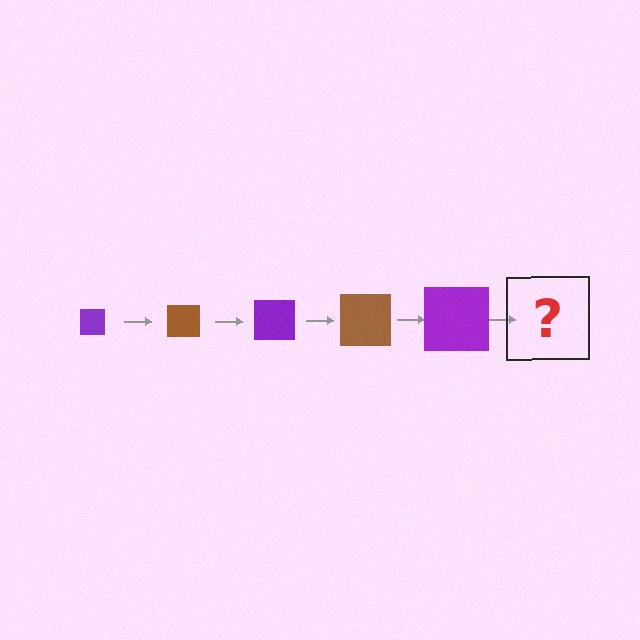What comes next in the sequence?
The next element should be a brown square, larger than the previous one.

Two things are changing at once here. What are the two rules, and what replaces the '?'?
The two rules are that the square grows larger each step and the color cycles through purple and brown. The '?' should be a brown square, larger than the previous one.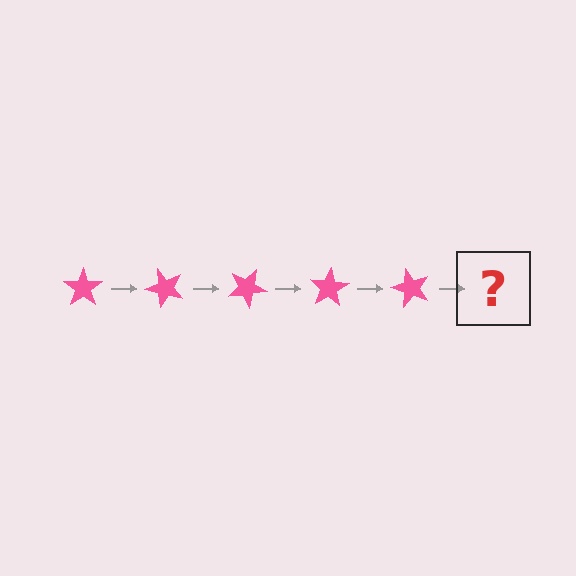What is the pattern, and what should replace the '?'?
The pattern is that the star rotates 50 degrees each step. The '?' should be a pink star rotated 250 degrees.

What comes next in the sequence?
The next element should be a pink star rotated 250 degrees.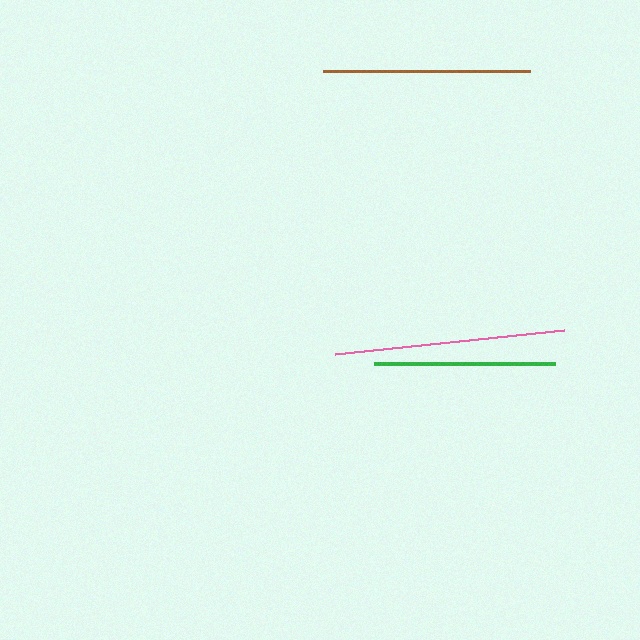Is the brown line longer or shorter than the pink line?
The pink line is longer than the brown line.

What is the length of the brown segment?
The brown segment is approximately 207 pixels long.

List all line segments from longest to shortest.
From longest to shortest: pink, brown, green.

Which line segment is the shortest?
The green line is the shortest at approximately 181 pixels.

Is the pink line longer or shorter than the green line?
The pink line is longer than the green line.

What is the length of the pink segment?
The pink segment is approximately 230 pixels long.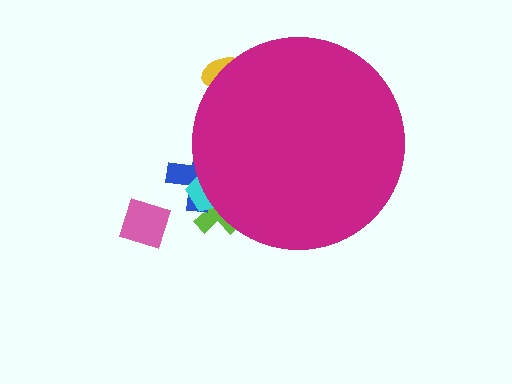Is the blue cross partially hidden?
Yes, the blue cross is partially hidden behind the magenta circle.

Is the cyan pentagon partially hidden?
Yes, the cyan pentagon is partially hidden behind the magenta circle.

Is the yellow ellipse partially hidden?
Yes, the yellow ellipse is partially hidden behind the magenta circle.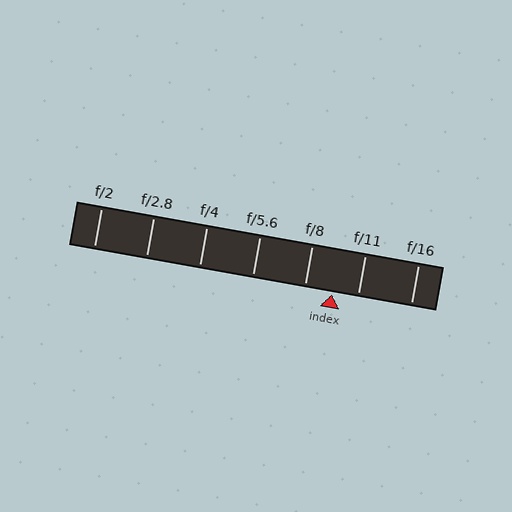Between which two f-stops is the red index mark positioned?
The index mark is between f/8 and f/11.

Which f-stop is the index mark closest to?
The index mark is closest to f/11.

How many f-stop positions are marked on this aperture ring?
There are 7 f-stop positions marked.